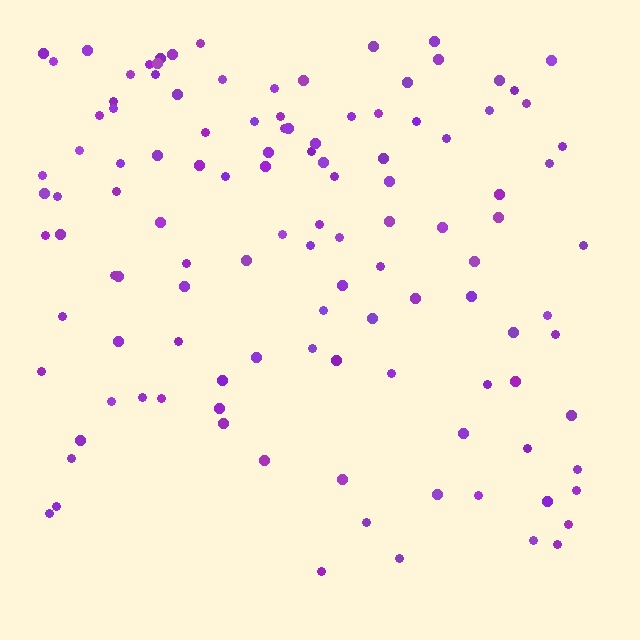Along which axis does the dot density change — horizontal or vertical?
Vertical.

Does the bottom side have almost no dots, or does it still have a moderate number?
Still a moderate number, just noticeably fewer than the top.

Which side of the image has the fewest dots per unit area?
The bottom.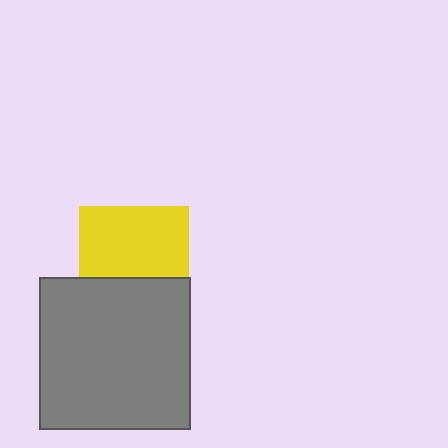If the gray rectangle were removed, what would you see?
You would see the complete yellow square.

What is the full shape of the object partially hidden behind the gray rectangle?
The partially hidden object is a yellow square.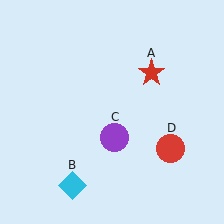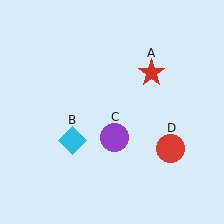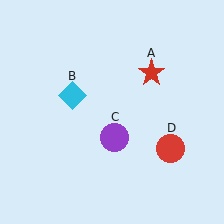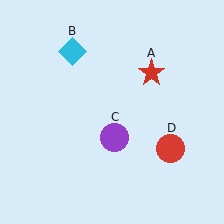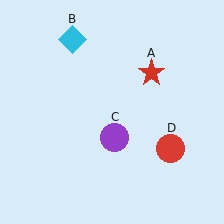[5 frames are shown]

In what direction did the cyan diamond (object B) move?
The cyan diamond (object B) moved up.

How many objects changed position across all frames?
1 object changed position: cyan diamond (object B).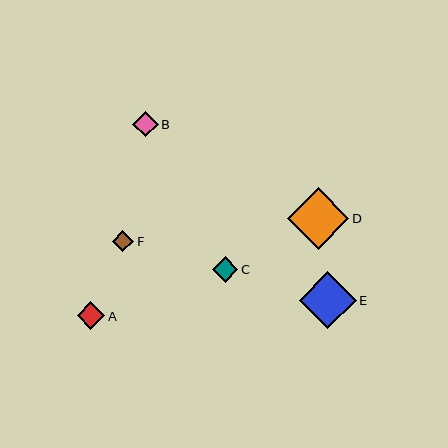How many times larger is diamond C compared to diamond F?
Diamond C is approximately 1.2 times the size of diamond F.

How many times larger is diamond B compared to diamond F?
Diamond B is approximately 1.2 times the size of diamond F.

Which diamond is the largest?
Diamond D is the largest with a size of approximately 62 pixels.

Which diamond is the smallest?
Diamond F is the smallest with a size of approximately 21 pixels.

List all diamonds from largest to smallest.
From largest to smallest: D, E, A, B, C, F.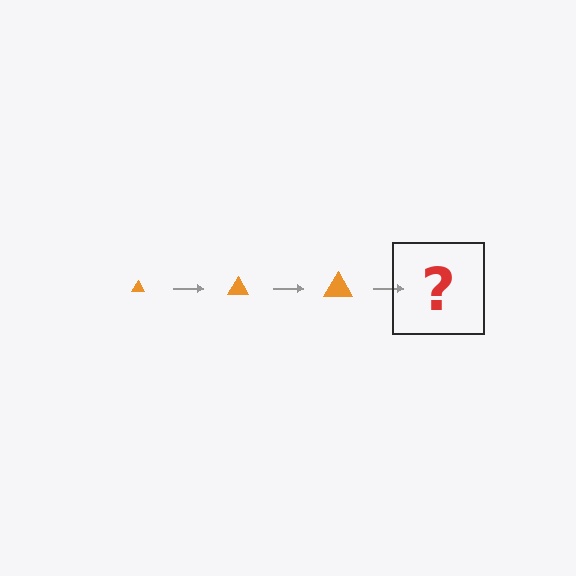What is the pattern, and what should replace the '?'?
The pattern is that the triangle gets progressively larger each step. The '?' should be an orange triangle, larger than the previous one.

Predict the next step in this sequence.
The next step is an orange triangle, larger than the previous one.